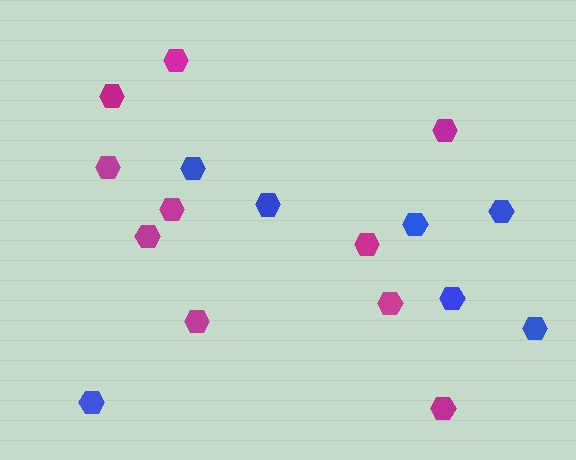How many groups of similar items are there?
There are 2 groups: one group of blue hexagons (7) and one group of magenta hexagons (10).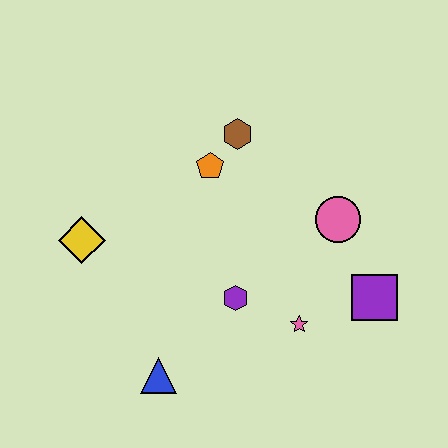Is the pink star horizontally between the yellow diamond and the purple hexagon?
No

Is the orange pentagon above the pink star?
Yes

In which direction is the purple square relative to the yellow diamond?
The purple square is to the right of the yellow diamond.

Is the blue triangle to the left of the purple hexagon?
Yes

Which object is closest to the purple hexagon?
The pink star is closest to the purple hexagon.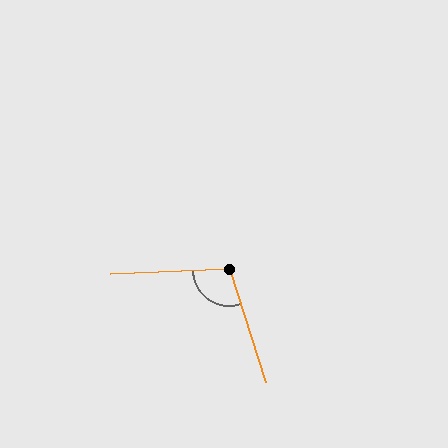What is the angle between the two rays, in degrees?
Approximately 105 degrees.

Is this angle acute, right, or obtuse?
It is obtuse.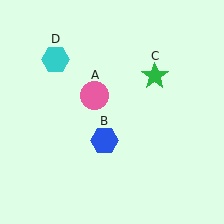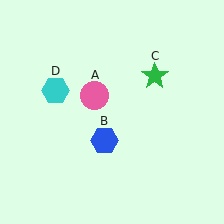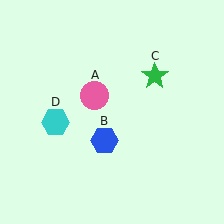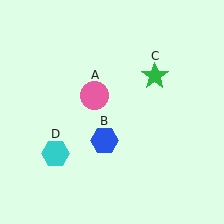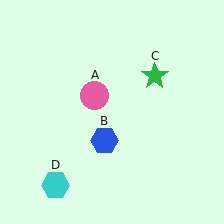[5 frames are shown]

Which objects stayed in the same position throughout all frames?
Pink circle (object A) and blue hexagon (object B) and green star (object C) remained stationary.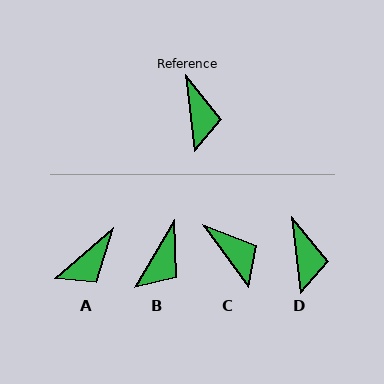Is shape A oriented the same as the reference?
No, it is off by about 55 degrees.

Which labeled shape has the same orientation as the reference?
D.